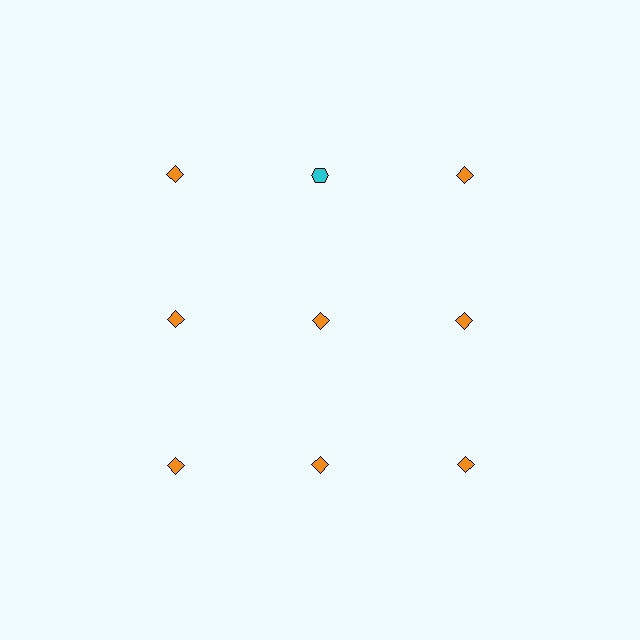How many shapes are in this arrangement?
There are 9 shapes arranged in a grid pattern.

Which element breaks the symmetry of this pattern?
The cyan hexagon in the top row, second from left column breaks the symmetry. All other shapes are orange diamonds.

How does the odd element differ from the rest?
It differs in both color (cyan instead of orange) and shape (hexagon instead of diamond).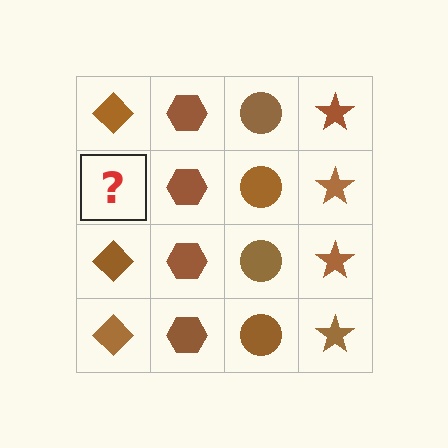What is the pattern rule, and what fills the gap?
The rule is that each column has a consistent shape. The gap should be filled with a brown diamond.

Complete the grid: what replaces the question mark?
The question mark should be replaced with a brown diamond.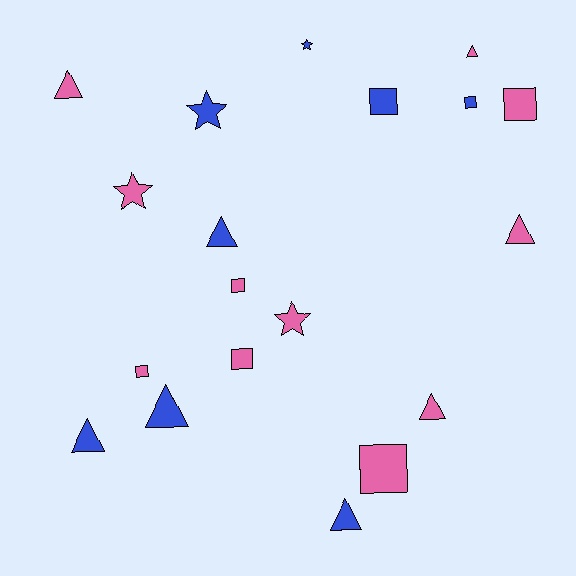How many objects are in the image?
There are 19 objects.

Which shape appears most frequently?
Triangle, with 8 objects.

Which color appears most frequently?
Pink, with 11 objects.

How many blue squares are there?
There are 2 blue squares.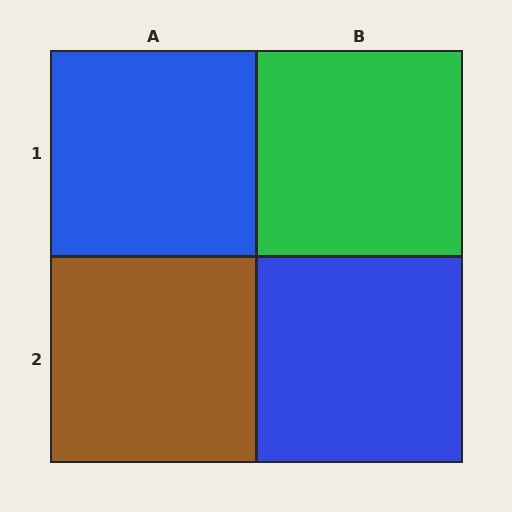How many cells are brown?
1 cell is brown.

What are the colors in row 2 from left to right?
Brown, blue.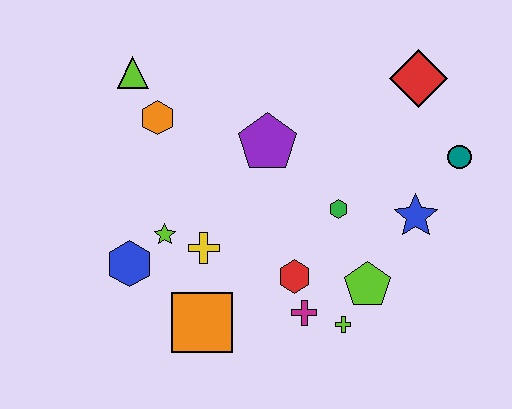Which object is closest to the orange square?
The yellow cross is closest to the orange square.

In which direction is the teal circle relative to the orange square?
The teal circle is to the right of the orange square.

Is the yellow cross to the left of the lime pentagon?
Yes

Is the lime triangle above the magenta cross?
Yes